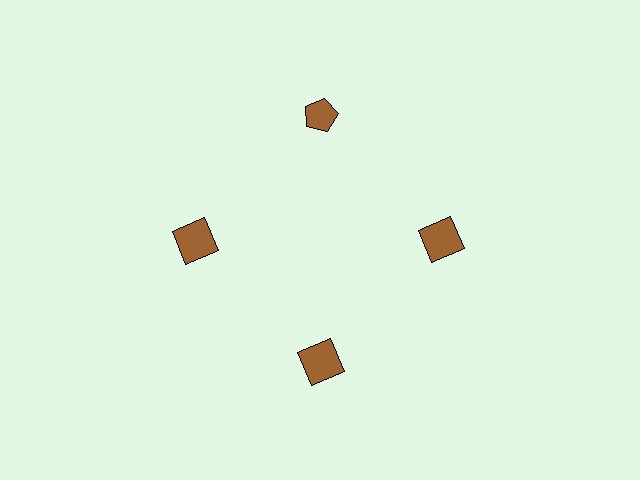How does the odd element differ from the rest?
It has a different shape: pentagon instead of square.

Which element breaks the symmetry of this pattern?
The brown pentagon at roughly the 12 o'clock position breaks the symmetry. All other shapes are brown squares.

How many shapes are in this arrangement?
There are 4 shapes arranged in a ring pattern.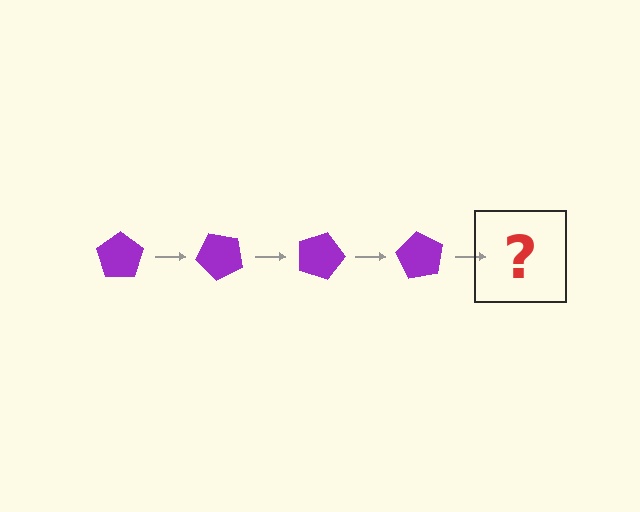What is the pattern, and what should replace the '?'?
The pattern is that the pentagon rotates 45 degrees each step. The '?' should be a purple pentagon rotated 180 degrees.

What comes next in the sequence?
The next element should be a purple pentagon rotated 180 degrees.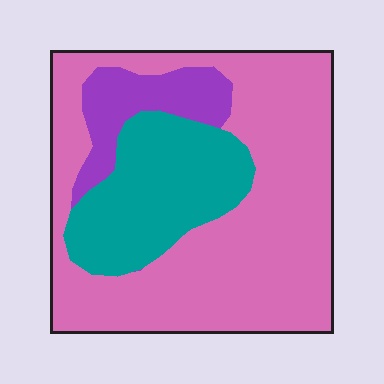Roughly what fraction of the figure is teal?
Teal takes up about one quarter (1/4) of the figure.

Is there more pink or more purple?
Pink.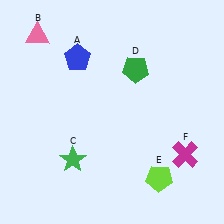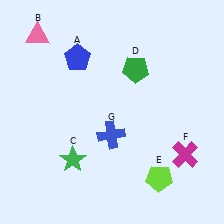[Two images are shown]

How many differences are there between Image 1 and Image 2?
There is 1 difference between the two images.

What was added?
A blue cross (G) was added in Image 2.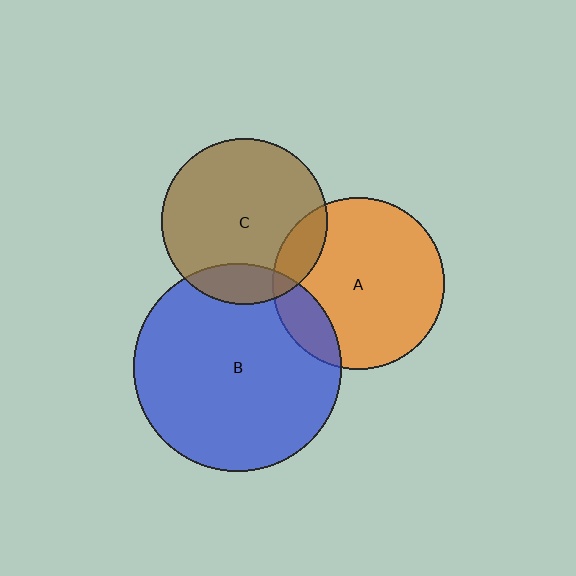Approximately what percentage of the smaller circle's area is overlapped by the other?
Approximately 15%.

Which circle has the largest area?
Circle B (blue).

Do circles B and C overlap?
Yes.